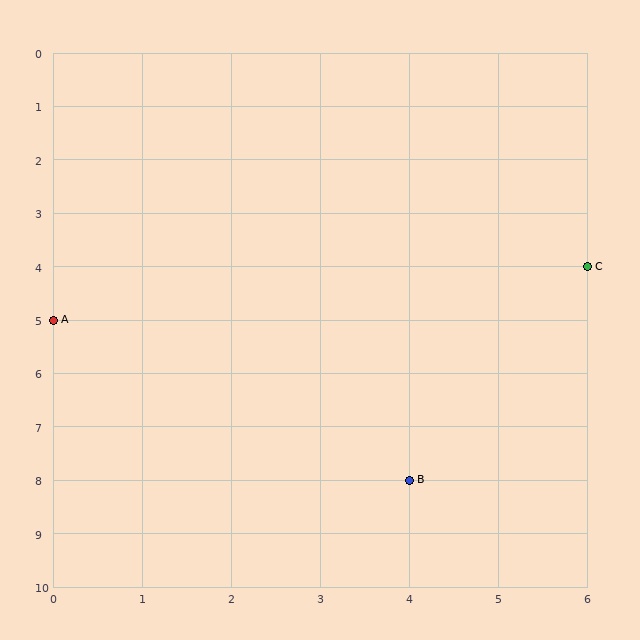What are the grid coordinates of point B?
Point B is at grid coordinates (4, 8).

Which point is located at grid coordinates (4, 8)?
Point B is at (4, 8).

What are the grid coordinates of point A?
Point A is at grid coordinates (0, 5).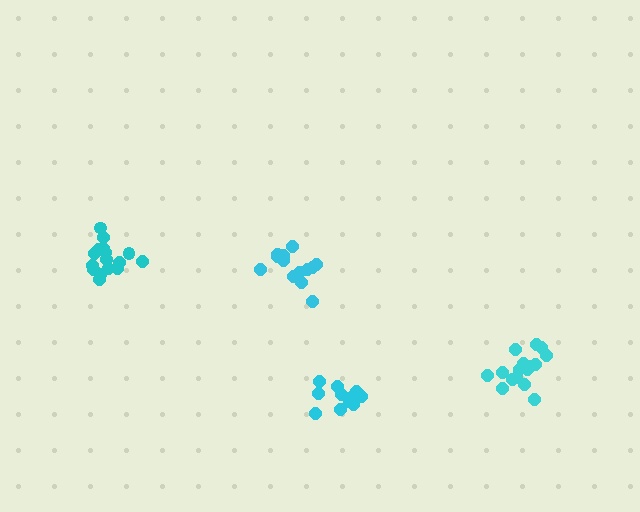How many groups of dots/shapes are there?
There are 4 groups.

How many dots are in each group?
Group 1: 14 dots, Group 2: 16 dots, Group 3: 16 dots, Group 4: 12 dots (58 total).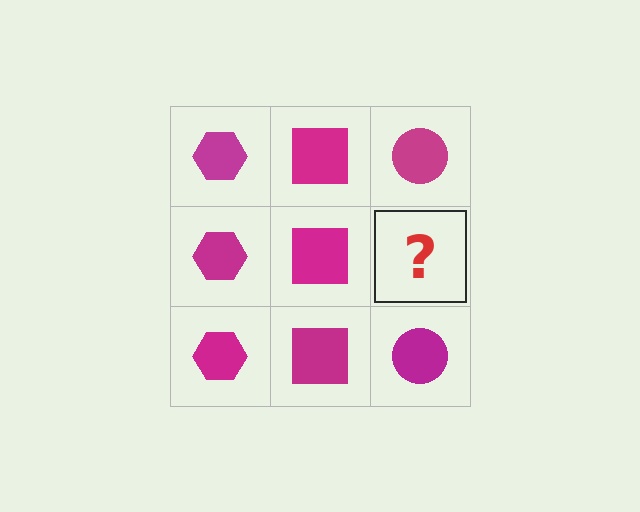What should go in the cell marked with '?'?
The missing cell should contain a magenta circle.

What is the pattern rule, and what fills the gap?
The rule is that each column has a consistent shape. The gap should be filled with a magenta circle.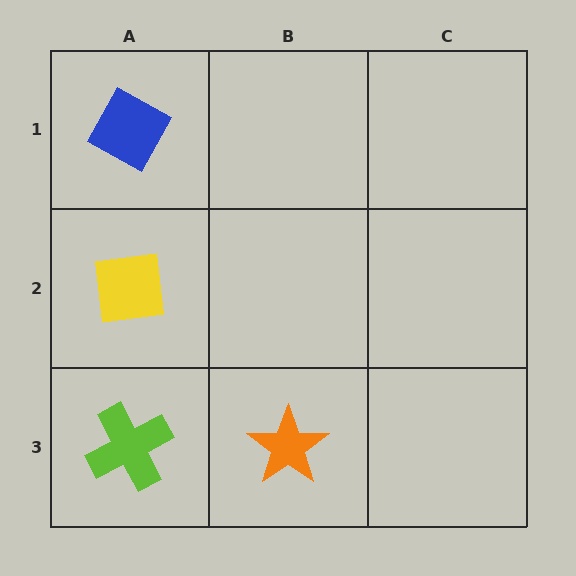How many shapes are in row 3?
2 shapes.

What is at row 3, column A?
A lime cross.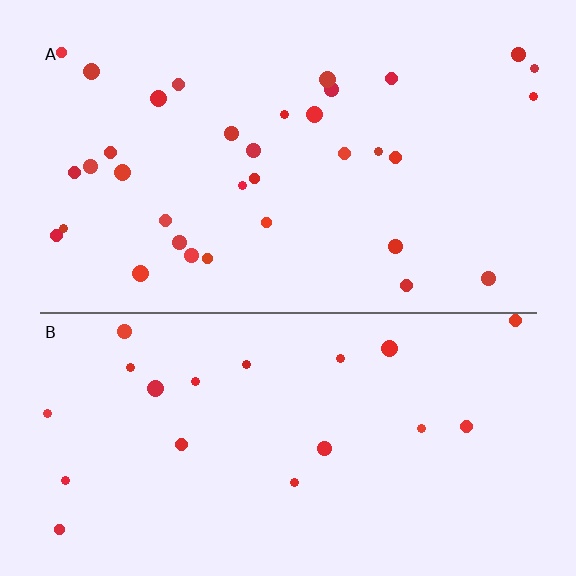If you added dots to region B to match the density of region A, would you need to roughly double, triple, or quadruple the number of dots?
Approximately double.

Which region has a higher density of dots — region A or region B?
A (the top).